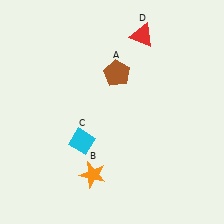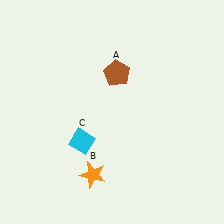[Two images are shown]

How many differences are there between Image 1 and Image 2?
There is 1 difference between the two images.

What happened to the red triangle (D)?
The red triangle (D) was removed in Image 2. It was in the top-right area of Image 1.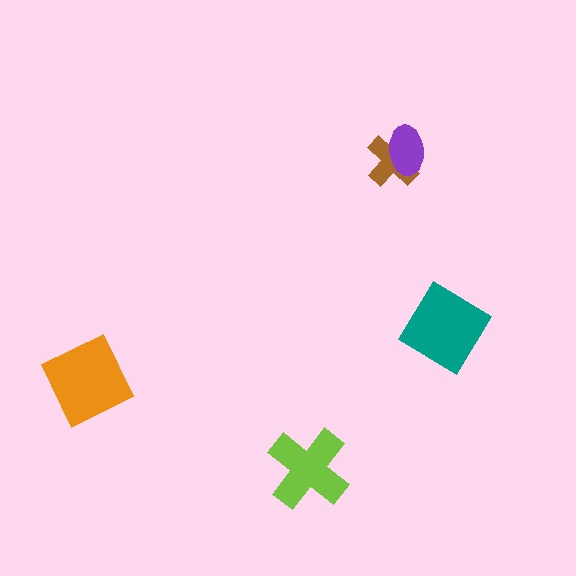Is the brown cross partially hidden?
Yes, it is partially covered by another shape.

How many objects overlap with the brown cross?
1 object overlaps with the brown cross.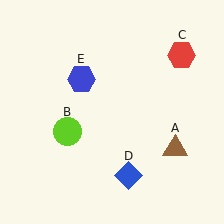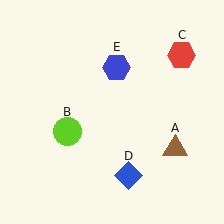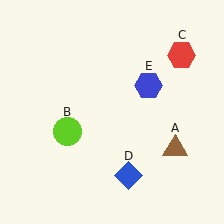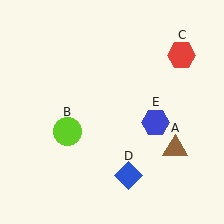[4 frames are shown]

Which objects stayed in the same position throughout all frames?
Brown triangle (object A) and lime circle (object B) and red hexagon (object C) and blue diamond (object D) remained stationary.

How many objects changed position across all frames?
1 object changed position: blue hexagon (object E).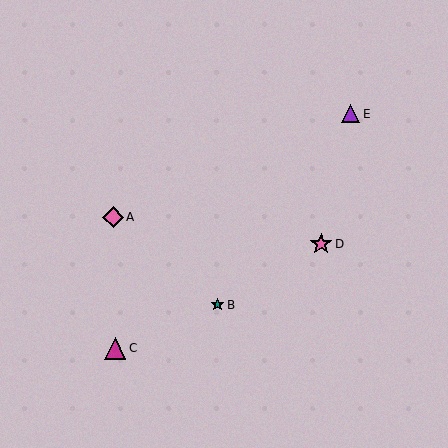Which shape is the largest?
The magenta triangle (labeled C) is the largest.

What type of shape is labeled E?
Shape E is a purple triangle.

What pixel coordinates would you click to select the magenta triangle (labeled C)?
Click at (115, 348) to select the magenta triangle C.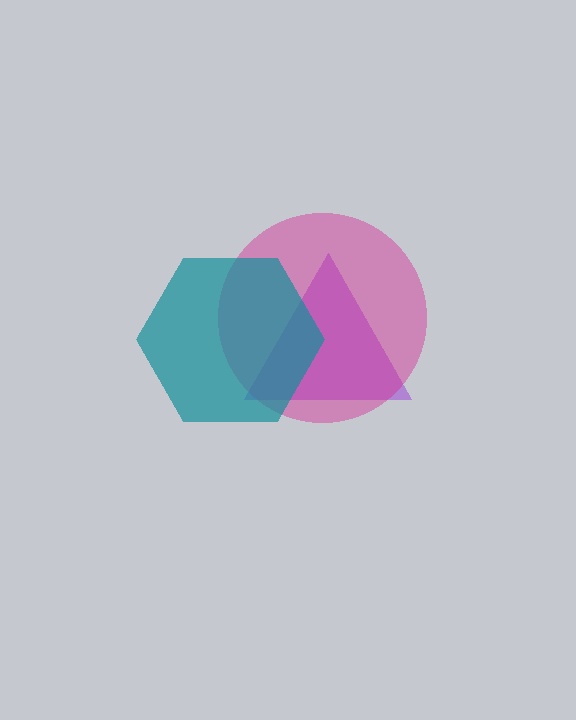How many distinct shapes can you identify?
There are 3 distinct shapes: a purple triangle, a magenta circle, a teal hexagon.